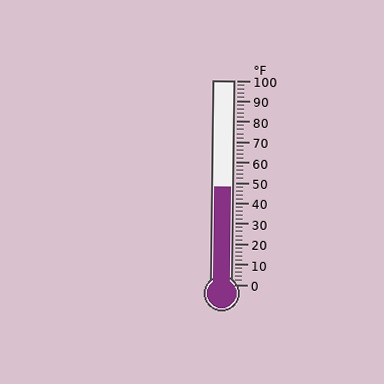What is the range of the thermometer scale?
The thermometer scale ranges from 0°F to 100°F.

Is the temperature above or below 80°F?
The temperature is below 80°F.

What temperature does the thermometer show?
The thermometer shows approximately 48°F.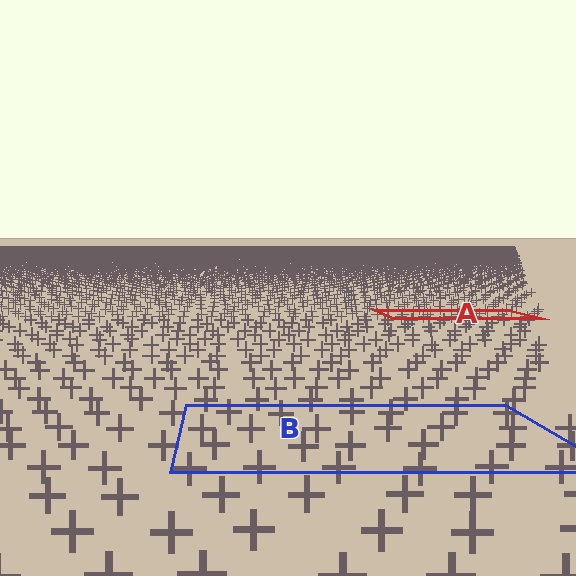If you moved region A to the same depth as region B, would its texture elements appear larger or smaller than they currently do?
They would appear larger. At a closer depth, the same texture elements are projected at a bigger on-screen size.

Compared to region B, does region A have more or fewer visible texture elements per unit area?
Region A has more texture elements per unit area — they are packed more densely because it is farther away.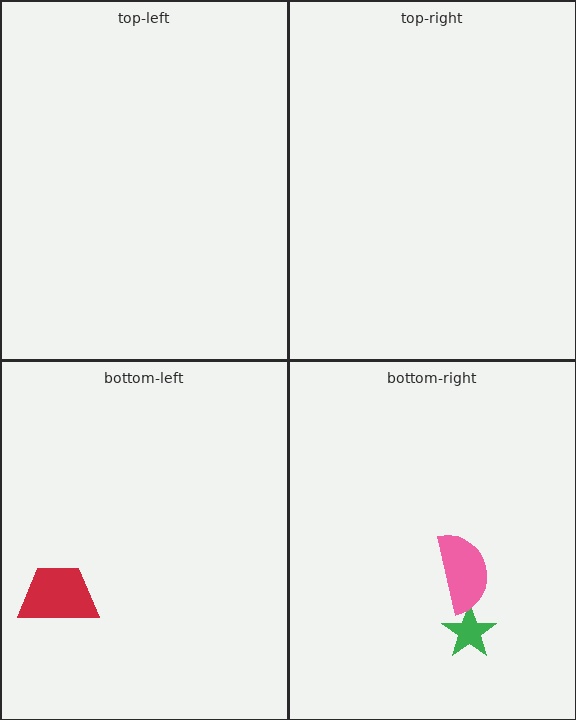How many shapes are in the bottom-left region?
1.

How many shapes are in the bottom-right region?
2.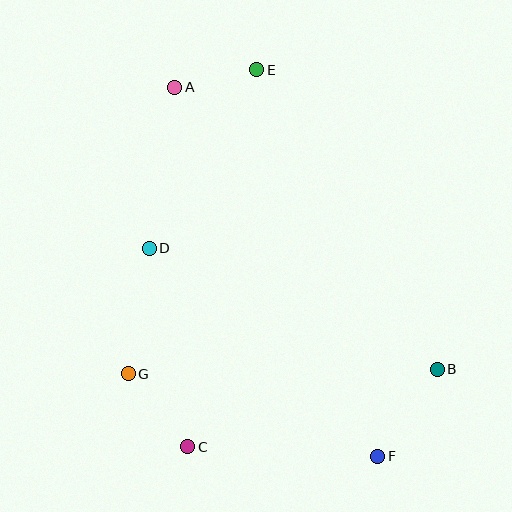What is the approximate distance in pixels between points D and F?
The distance between D and F is approximately 309 pixels.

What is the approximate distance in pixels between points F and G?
The distance between F and G is approximately 263 pixels.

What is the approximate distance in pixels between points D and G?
The distance between D and G is approximately 127 pixels.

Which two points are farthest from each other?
Points A and F are farthest from each other.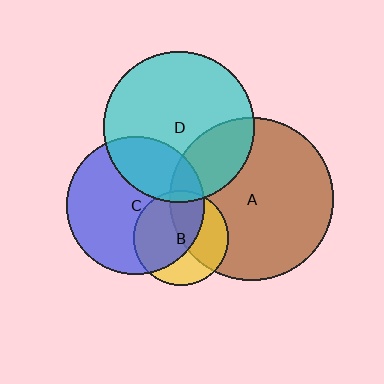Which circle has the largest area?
Circle A (brown).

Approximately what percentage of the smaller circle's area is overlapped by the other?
Approximately 15%.